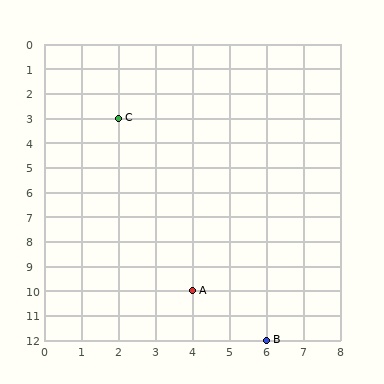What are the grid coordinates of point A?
Point A is at grid coordinates (4, 10).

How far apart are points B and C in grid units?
Points B and C are 4 columns and 9 rows apart (about 9.8 grid units diagonally).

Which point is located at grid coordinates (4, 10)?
Point A is at (4, 10).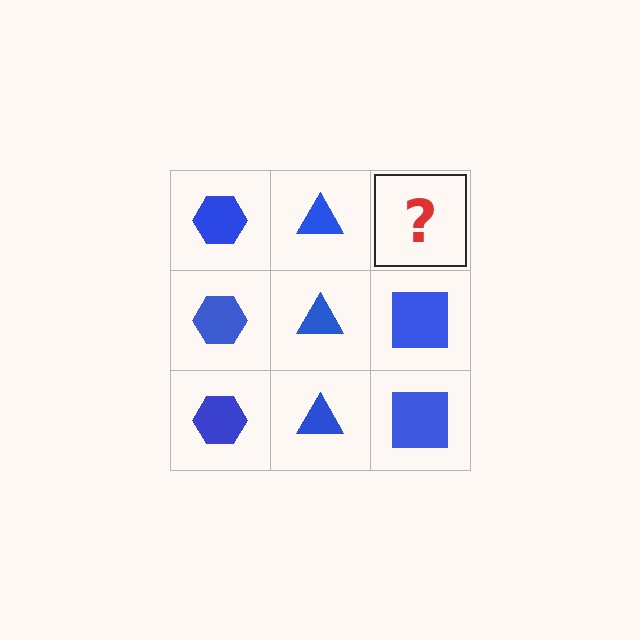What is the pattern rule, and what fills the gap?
The rule is that each column has a consistent shape. The gap should be filled with a blue square.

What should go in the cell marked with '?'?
The missing cell should contain a blue square.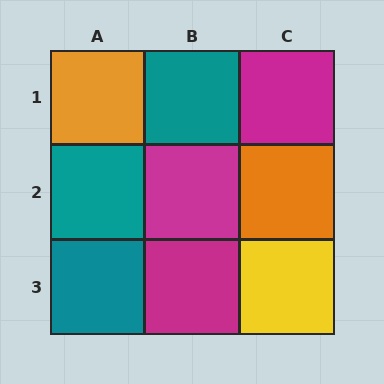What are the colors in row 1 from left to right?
Orange, teal, magenta.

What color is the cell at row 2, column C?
Orange.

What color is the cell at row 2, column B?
Magenta.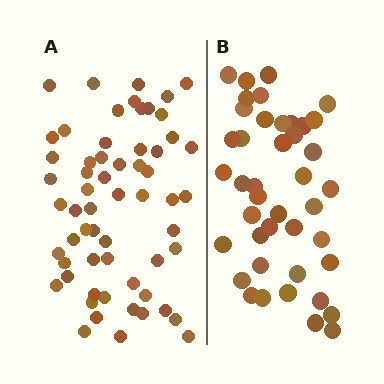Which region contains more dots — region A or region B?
Region A (the left region) has more dots.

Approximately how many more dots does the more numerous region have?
Region A has approximately 20 more dots than region B.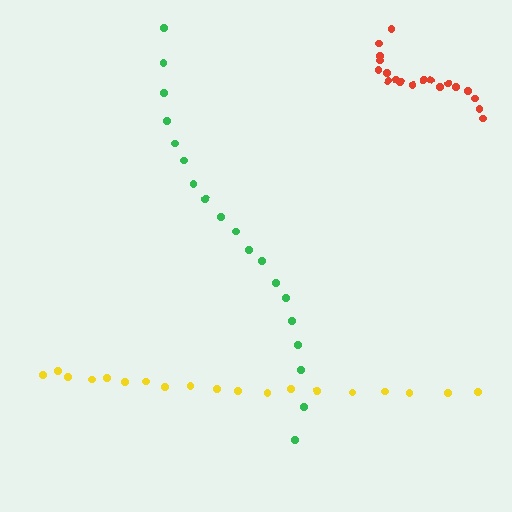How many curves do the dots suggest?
There are 3 distinct paths.